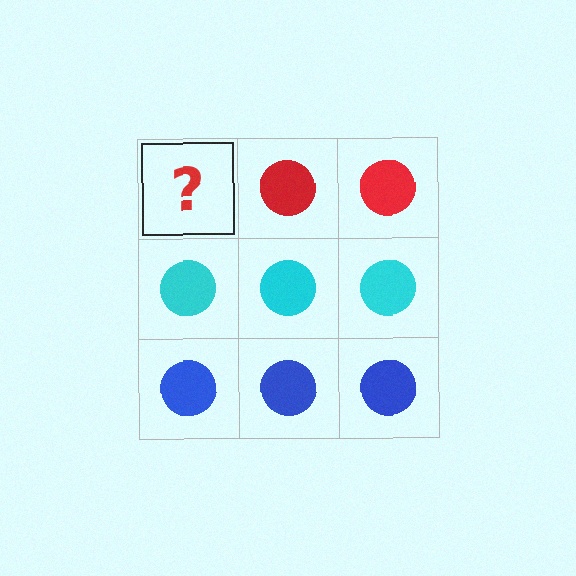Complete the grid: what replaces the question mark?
The question mark should be replaced with a red circle.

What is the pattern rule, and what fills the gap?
The rule is that each row has a consistent color. The gap should be filled with a red circle.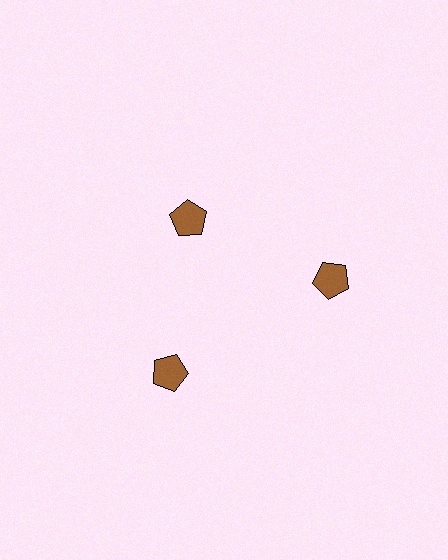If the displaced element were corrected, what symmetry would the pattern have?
It would have 3-fold rotational symmetry — the pattern would map onto itself every 120 degrees.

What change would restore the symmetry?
The symmetry would be restored by moving it outward, back onto the ring so that all 3 pentagons sit at equal angles and equal distance from the center.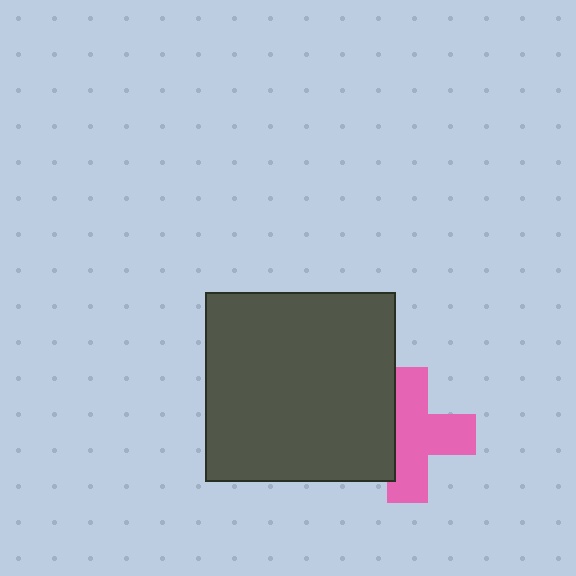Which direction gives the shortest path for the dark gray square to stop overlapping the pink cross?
Moving left gives the shortest separation.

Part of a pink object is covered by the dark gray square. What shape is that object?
It is a cross.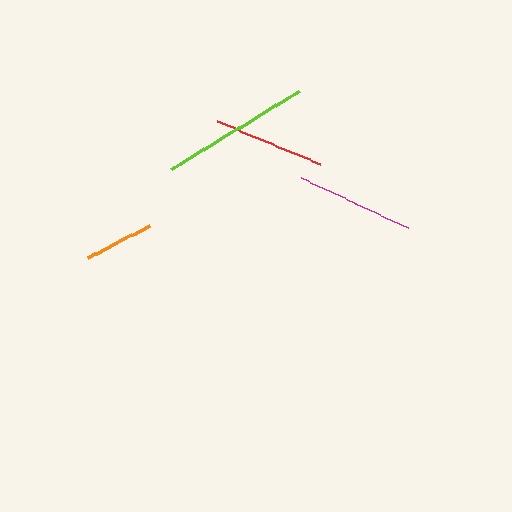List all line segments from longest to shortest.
From longest to shortest: lime, magenta, red, orange.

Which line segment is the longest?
The lime line is the longest at approximately 148 pixels.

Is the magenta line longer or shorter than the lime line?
The lime line is longer than the magenta line.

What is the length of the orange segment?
The orange segment is approximately 70 pixels long.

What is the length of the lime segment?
The lime segment is approximately 148 pixels long.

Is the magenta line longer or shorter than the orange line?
The magenta line is longer than the orange line.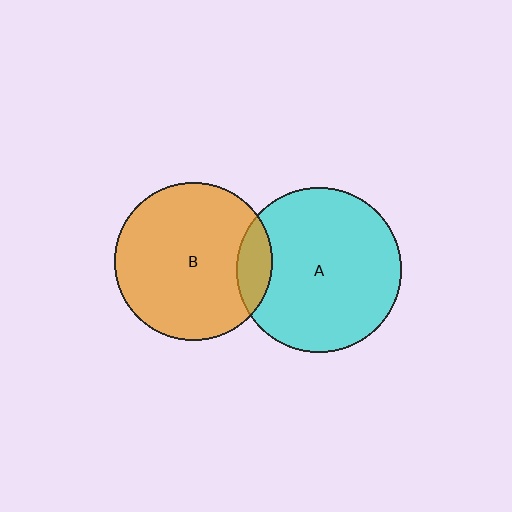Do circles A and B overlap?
Yes.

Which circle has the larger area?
Circle A (cyan).